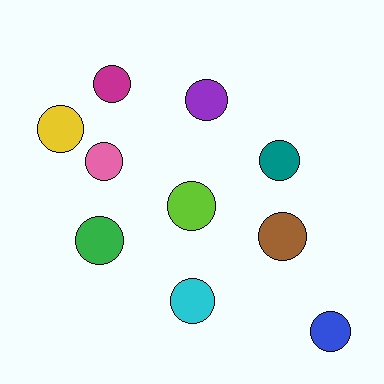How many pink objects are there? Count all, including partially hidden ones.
There is 1 pink object.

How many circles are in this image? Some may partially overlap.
There are 10 circles.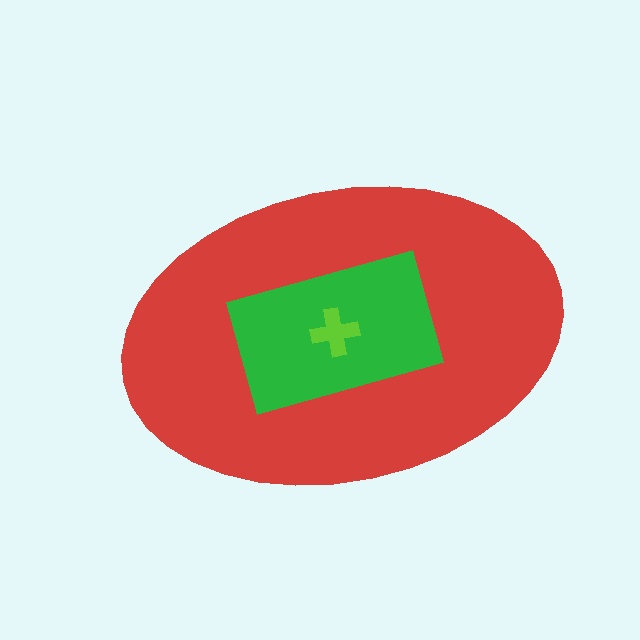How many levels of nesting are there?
3.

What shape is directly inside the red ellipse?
The green rectangle.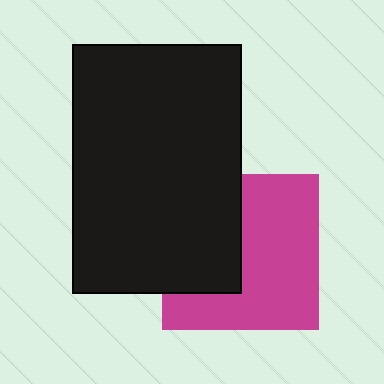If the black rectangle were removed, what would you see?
You would see the complete magenta square.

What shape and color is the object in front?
The object in front is a black rectangle.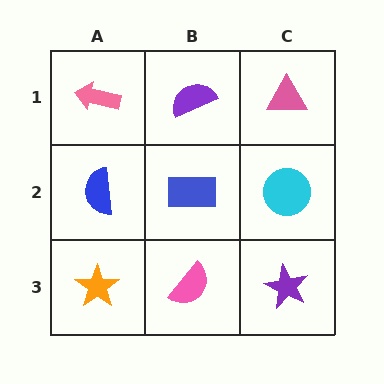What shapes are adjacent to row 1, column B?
A blue rectangle (row 2, column B), a pink arrow (row 1, column A), a pink triangle (row 1, column C).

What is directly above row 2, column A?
A pink arrow.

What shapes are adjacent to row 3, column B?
A blue rectangle (row 2, column B), an orange star (row 3, column A), a purple star (row 3, column C).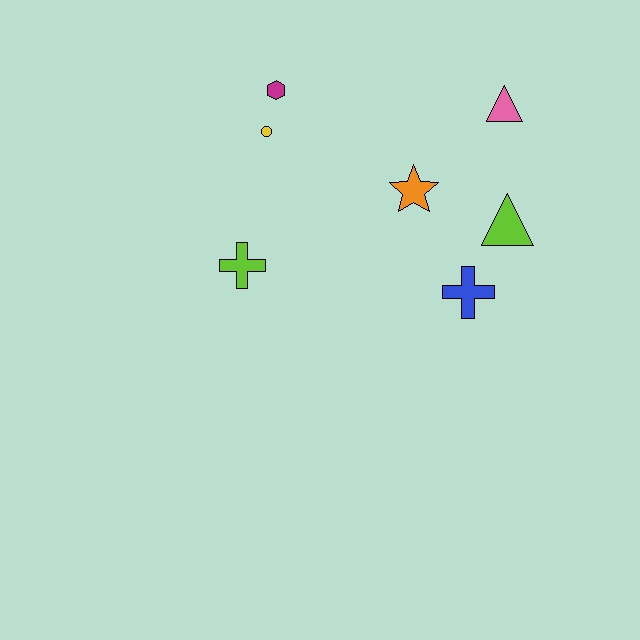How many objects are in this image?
There are 7 objects.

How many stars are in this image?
There is 1 star.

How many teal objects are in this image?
There are no teal objects.